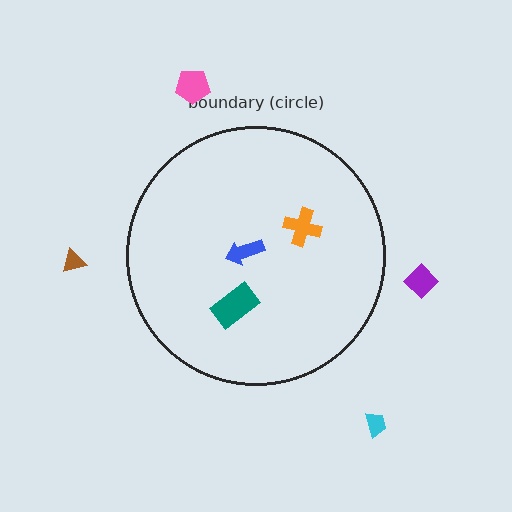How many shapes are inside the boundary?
3 inside, 4 outside.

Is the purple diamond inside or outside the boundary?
Outside.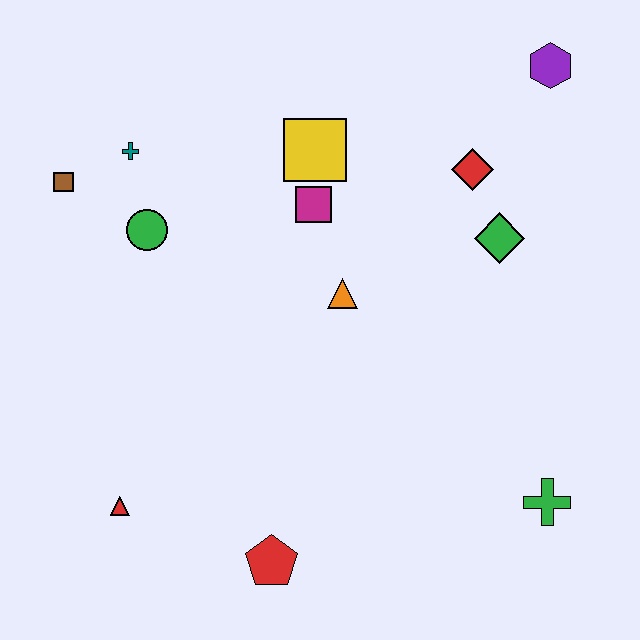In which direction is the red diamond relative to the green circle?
The red diamond is to the right of the green circle.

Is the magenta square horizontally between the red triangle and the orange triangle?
Yes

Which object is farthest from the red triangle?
The purple hexagon is farthest from the red triangle.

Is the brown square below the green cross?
No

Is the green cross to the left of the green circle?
No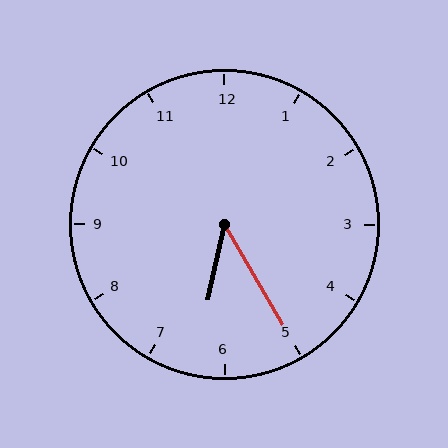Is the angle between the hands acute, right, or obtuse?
It is acute.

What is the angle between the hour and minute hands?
Approximately 42 degrees.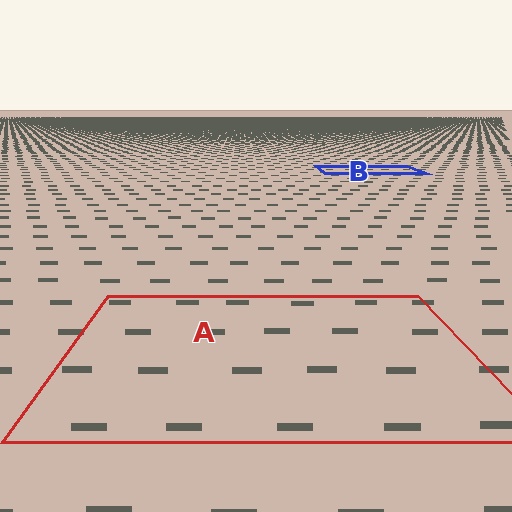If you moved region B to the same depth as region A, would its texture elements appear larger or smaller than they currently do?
They would appear larger. At a closer depth, the same texture elements are projected at a bigger on-screen size.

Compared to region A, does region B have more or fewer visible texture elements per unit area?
Region B has more texture elements per unit area — they are packed more densely because it is farther away.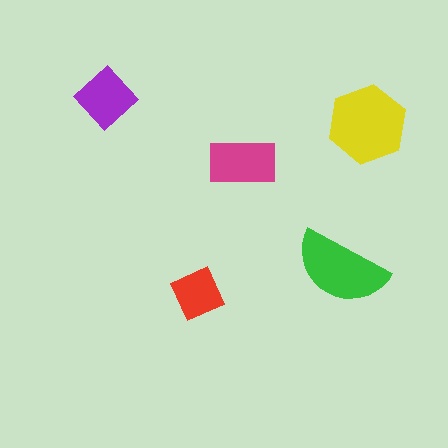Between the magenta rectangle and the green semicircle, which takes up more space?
The green semicircle.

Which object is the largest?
The yellow hexagon.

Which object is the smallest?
The red square.